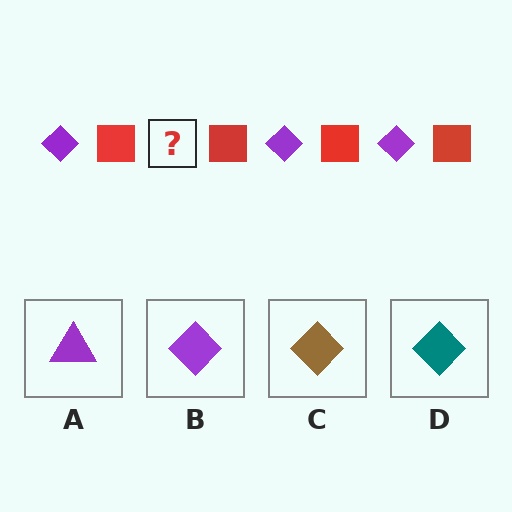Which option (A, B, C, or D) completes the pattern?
B.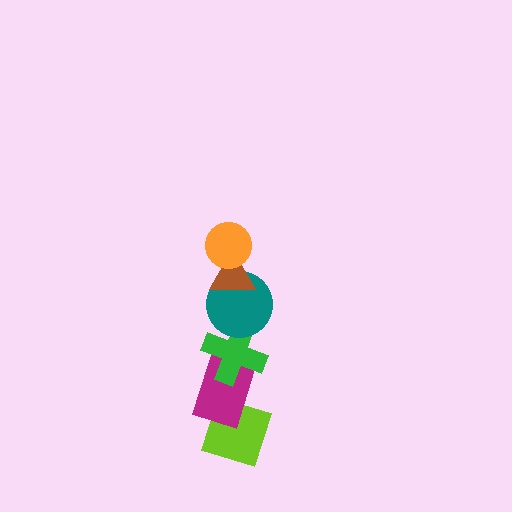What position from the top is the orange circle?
The orange circle is 1st from the top.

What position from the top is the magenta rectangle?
The magenta rectangle is 5th from the top.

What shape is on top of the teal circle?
The brown triangle is on top of the teal circle.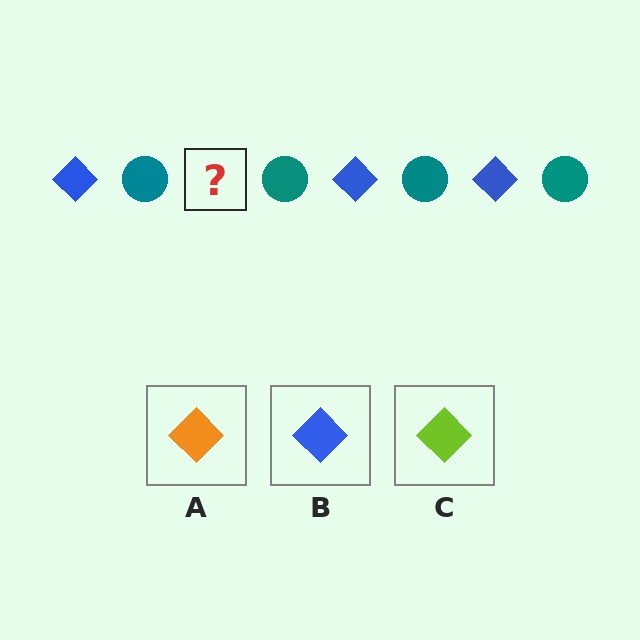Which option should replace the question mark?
Option B.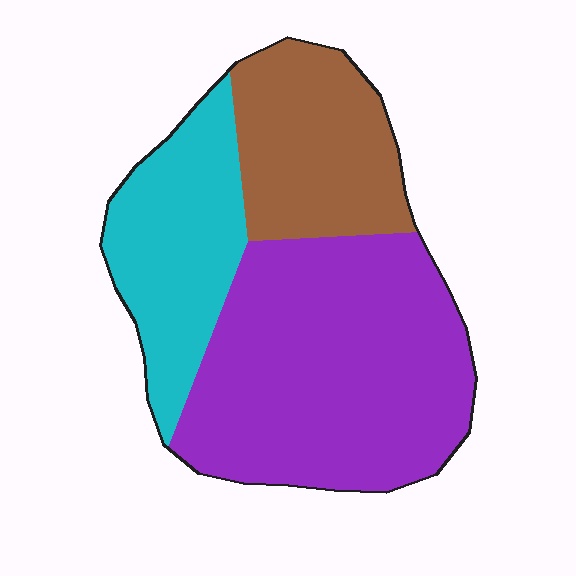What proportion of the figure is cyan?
Cyan takes up about one quarter (1/4) of the figure.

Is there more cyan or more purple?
Purple.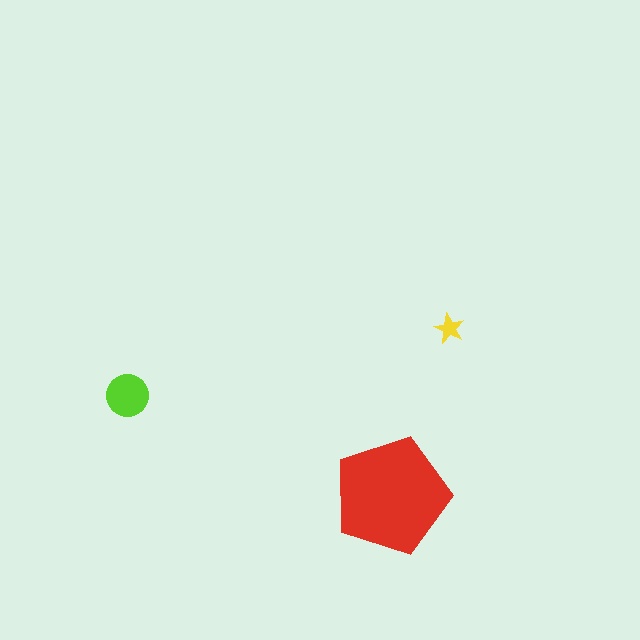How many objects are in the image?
There are 3 objects in the image.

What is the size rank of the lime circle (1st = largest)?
2nd.